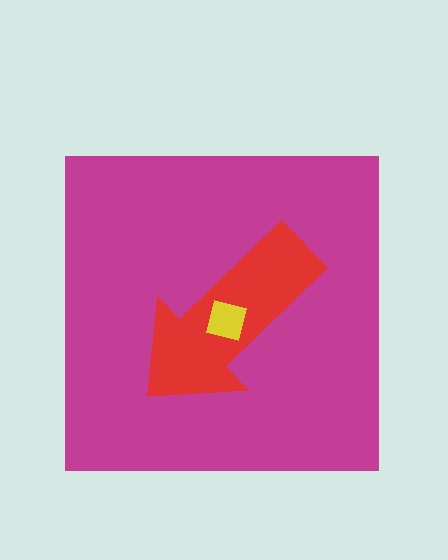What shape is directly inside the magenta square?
The red arrow.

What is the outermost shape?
The magenta square.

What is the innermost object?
The yellow square.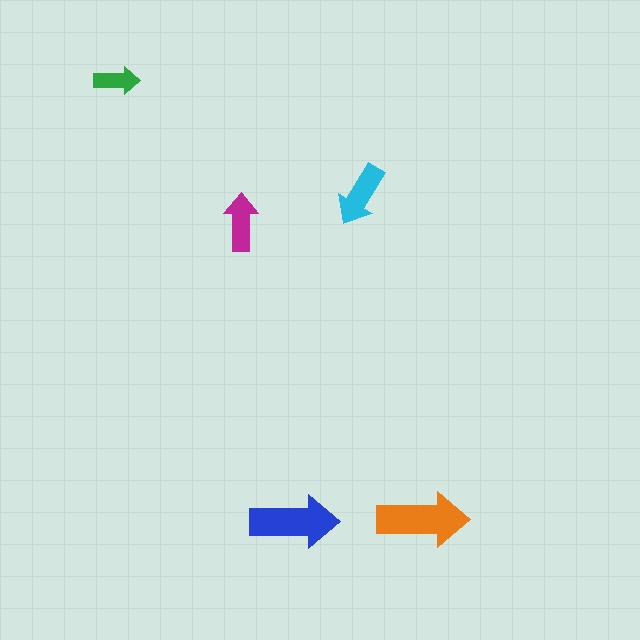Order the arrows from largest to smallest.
the orange one, the blue one, the cyan one, the magenta one, the green one.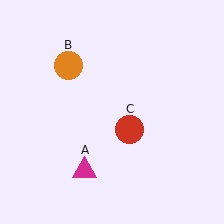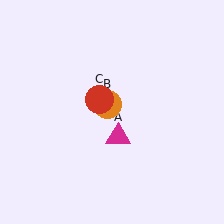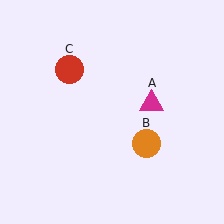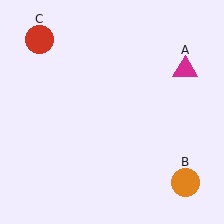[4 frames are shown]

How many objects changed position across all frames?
3 objects changed position: magenta triangle (object A), orange circle (object B), red circle (object C).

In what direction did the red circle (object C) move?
The red circle (object C) moved up and to the left.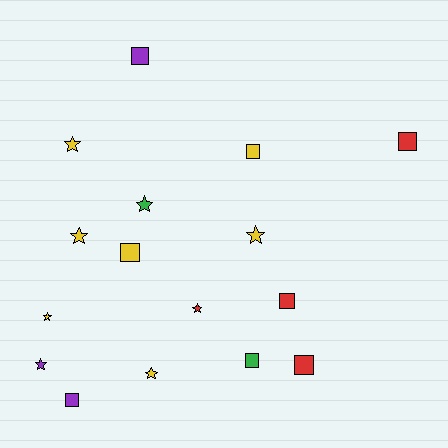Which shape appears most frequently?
Square, with 8 objects.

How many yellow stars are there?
There are 5 yellow stars.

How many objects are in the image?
There are 16 objects.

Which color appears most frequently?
Yellow, with 7 objects.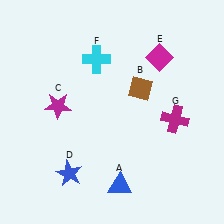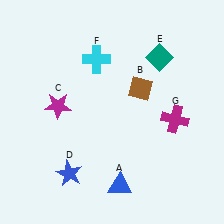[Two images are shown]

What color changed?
The diamond (E) changed from magenta in Image 1 to teal in Image 2.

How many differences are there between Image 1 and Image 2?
There is 1 difference between the two images.